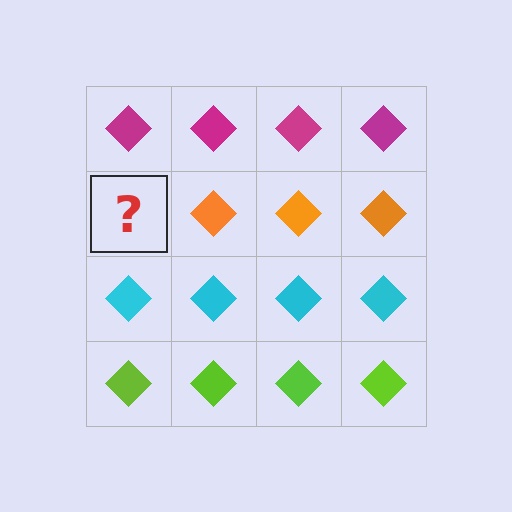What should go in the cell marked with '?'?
The missing cell should contain an orange diamond.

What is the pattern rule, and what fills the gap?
The rule is that each row has a consistent color. The gap should be filled with an orange diamond.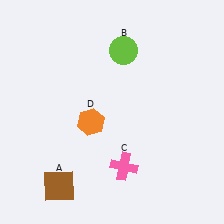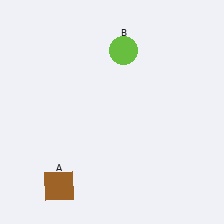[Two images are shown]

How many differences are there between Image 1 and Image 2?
There are 2 differences between the two images.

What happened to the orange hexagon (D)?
The orange hexagon (D) was removed in Image 2. It was in the bottom-left area of Image 1.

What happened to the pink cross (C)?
The pink cross (C) was removed in Image 2. It was in the bottom-right area of Image 1.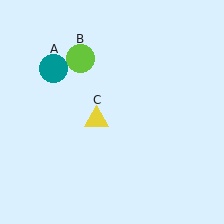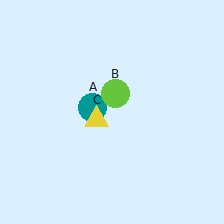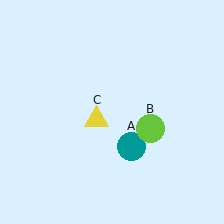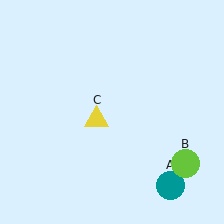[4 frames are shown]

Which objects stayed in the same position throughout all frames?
Yellow triangle (object C) remained stationary.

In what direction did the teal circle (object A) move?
The teal circle (object A) moved down and to the right.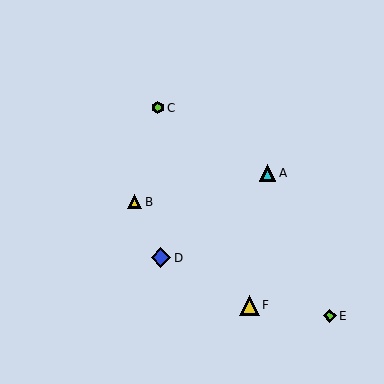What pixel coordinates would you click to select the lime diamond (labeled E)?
Click at (330, 316) to select the lime diamond E.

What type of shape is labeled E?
Shape E is a lime diamond.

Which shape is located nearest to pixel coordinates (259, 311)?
The yellow triangle (labeled F) at (250, 305) is nearest to that location.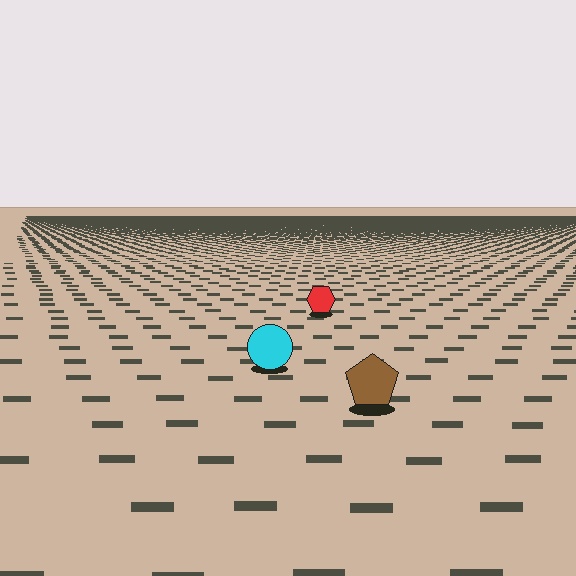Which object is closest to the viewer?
The brown pentagon is closest. The texture marks near it are larger and more spread out.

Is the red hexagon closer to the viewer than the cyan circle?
No. The cyan circle is closer — you can tell from the texture gradient: the ground texture is coarser near it.